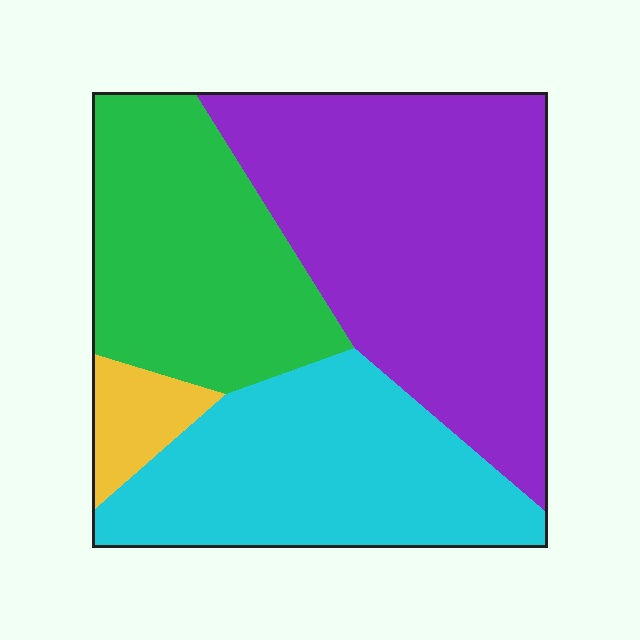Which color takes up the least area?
Yellow, at roughly 5%.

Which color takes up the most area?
Purple, at roughly 40%.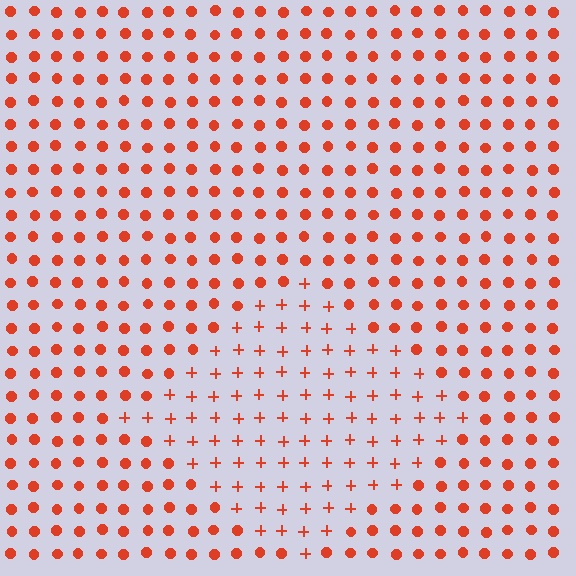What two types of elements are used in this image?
The image uses plus signs inside the diamond region and circles outside it.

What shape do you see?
I see a diamond.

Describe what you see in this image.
The image is filled with small red elements arranged in a uniform grid. A diamond-shaped region contains plus signs, while the surrounding area contains circles. The boundary is defined purely by the change in element shape.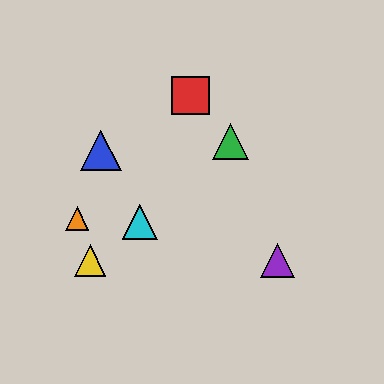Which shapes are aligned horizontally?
The yellow triangle, the purple triangle are aligned horizontally.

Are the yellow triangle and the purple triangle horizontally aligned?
Yes, both are at y≈260.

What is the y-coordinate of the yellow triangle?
The yellow triangle is at y≈260.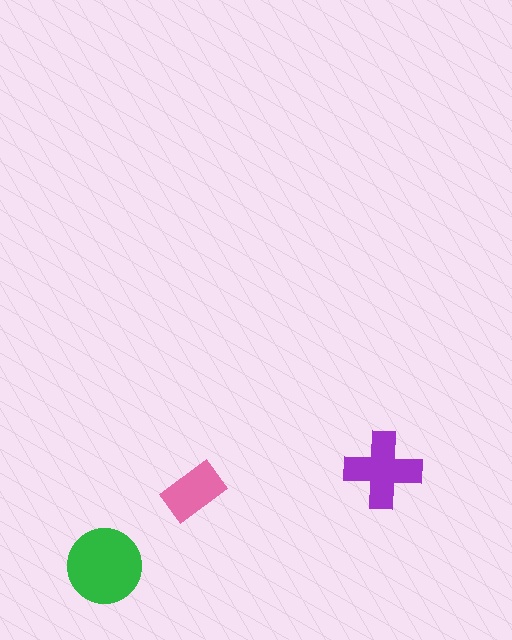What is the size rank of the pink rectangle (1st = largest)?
3rd.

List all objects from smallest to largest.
The pink rectangle, the purple cross, the green circle.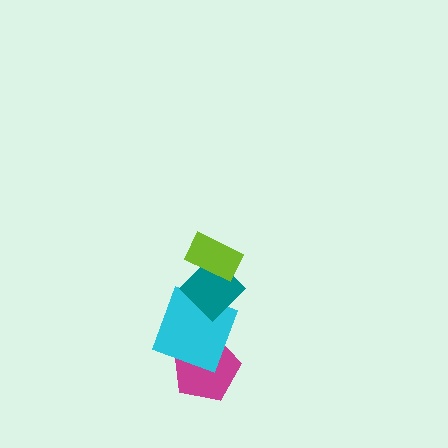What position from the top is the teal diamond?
The teal diamond is 2nd from the top.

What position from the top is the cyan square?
The cyan square is 3rd from the top.